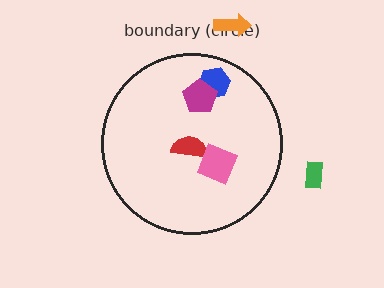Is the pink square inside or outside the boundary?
Inside.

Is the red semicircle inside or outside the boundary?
Inside.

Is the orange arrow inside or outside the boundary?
Outside.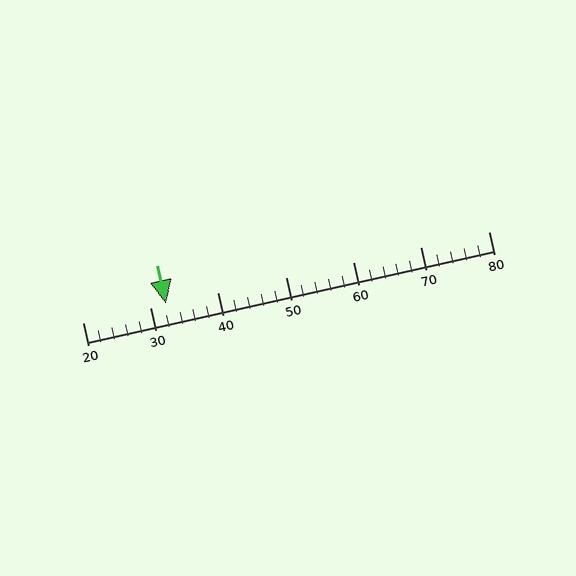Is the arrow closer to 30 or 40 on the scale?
The arrow is closer to 30.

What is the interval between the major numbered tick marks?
The major tick marks are spaced 10 units apart.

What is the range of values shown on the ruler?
The ruler shows values from 20 to 80.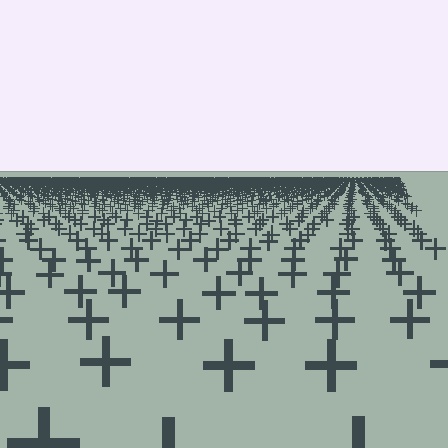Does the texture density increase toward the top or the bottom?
Density increases toward the top.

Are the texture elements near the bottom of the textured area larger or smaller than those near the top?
Larger. Near the bottom, elements are closer to the viewer and appear at a bigger on-screen size.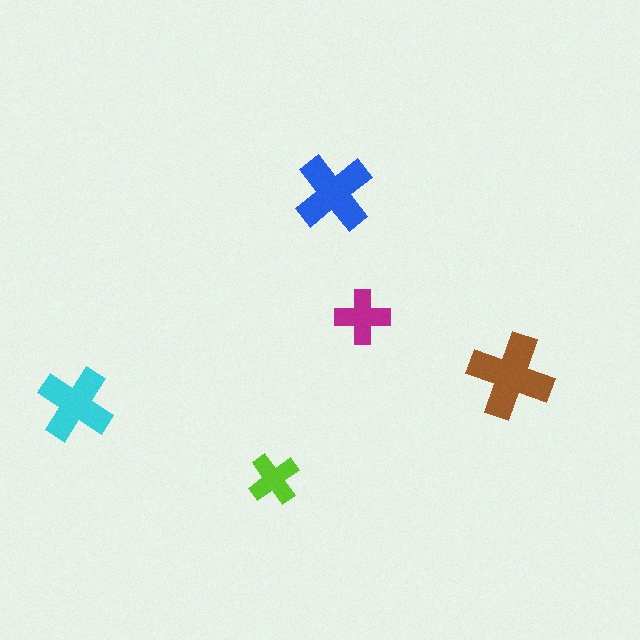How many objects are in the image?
There are 5 objects in the image.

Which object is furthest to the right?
The brown cross is rightmost.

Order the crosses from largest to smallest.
the brown one, the blue one, the cyan one, the magenta one, the lime one.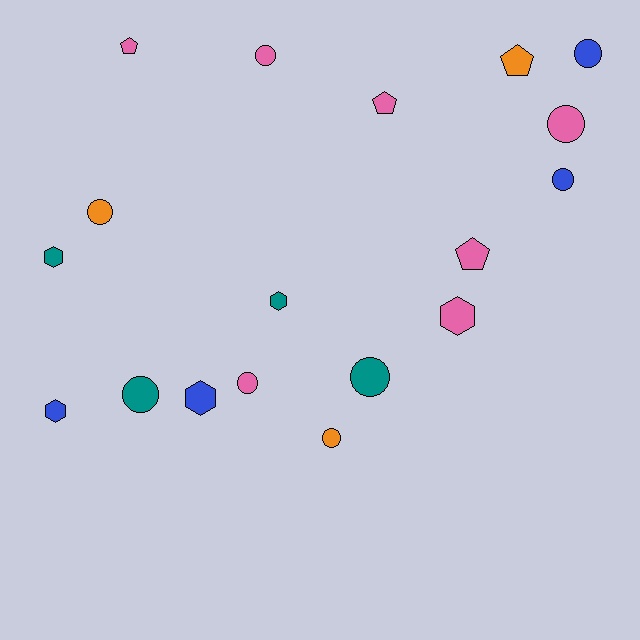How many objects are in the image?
There are 18 objects.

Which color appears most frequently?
Pink, with 7 objects.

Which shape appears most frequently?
Circle, with 9 objects.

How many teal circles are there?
There are 2 teal circles.